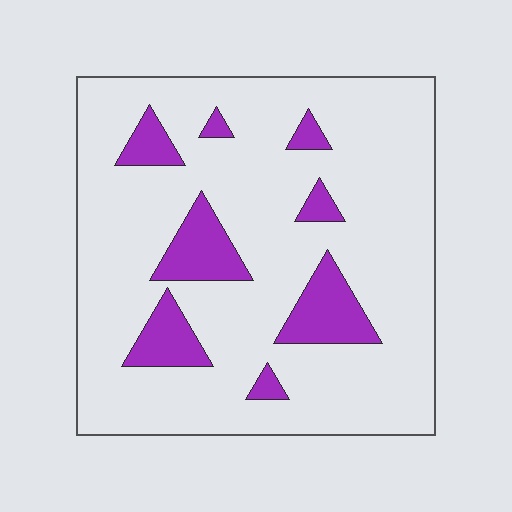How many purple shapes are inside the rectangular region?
8.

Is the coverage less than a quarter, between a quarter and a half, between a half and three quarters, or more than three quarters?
Less than a quarter.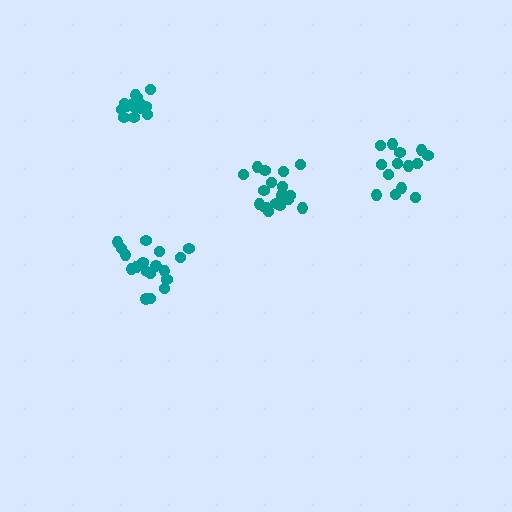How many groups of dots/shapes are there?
There are 4 groups.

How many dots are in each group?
Group 1: 19 dots, Group 2: 14 dots, Group 3: 14 dots, Group 4: 19 dots (66 total).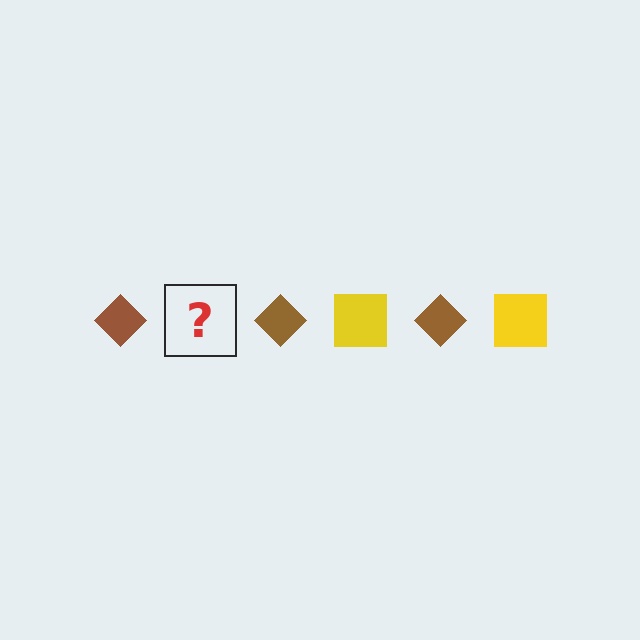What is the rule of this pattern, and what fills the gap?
The rule is that the pattern alternates between brown diamond and yellow square. The gap should be filled with a yellow square.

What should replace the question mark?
The question mark should be replaced with a yellow square.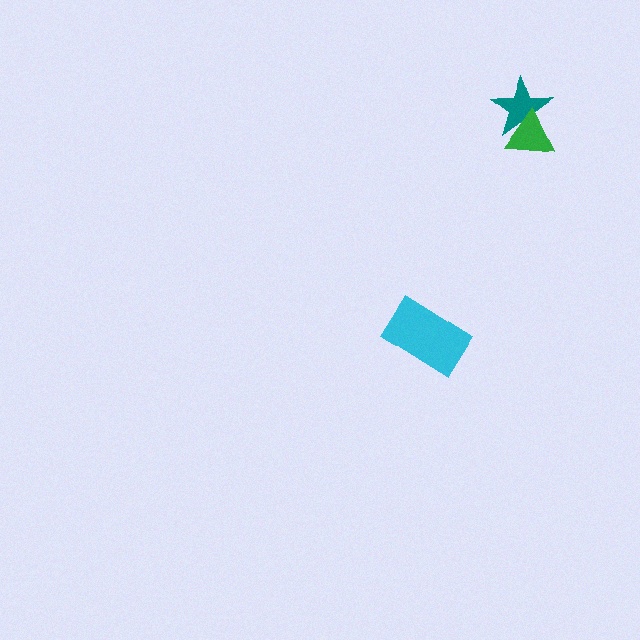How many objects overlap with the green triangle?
1 object overlaps with the green triangle.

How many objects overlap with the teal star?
1 object overlaps with the teal star.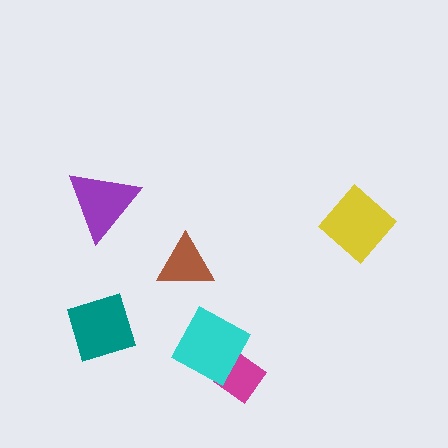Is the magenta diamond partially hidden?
Yes, it is partially covered by another shape.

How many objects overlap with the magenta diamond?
1 object overlaps with the magenta diamond.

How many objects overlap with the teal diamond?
0 objects overlap with the teal diamond.